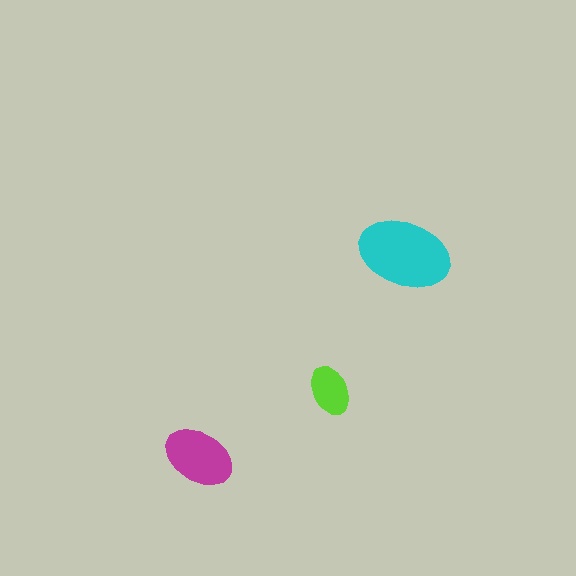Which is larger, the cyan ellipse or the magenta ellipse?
The cyan one.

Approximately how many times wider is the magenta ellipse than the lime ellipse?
About 1.5 times wider.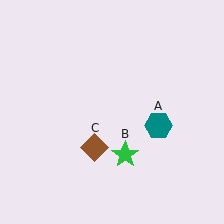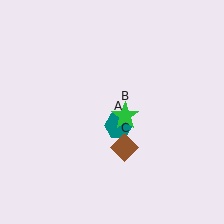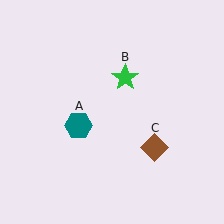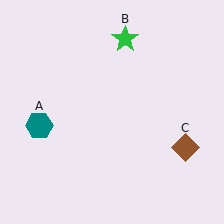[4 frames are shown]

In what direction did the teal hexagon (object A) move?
The teal hexagon (object A) moved left.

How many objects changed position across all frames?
3 objects changed position: teal hexagon (object A), green star (object B), brown diamond (object C).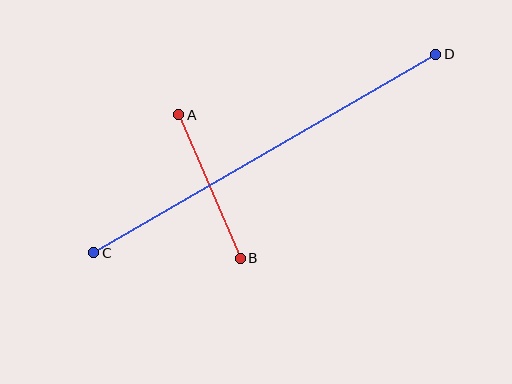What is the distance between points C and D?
The distance is approximately 396 pixels.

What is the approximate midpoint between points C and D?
The midpoint is at approximately (265, 153) pixels.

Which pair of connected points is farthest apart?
Points C and D are farthest apart.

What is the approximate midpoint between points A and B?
The midpoint is at approximately (210, 186) pixels.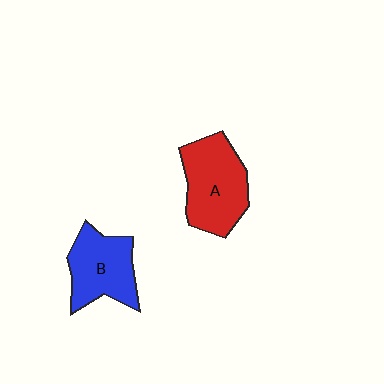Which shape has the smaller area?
Shape B (blue).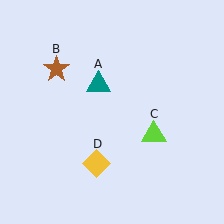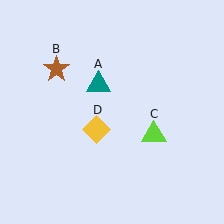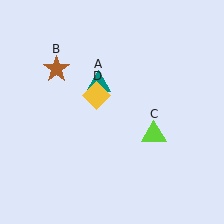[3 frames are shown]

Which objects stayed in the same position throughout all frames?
Teal triangle (object A) and brown star (object B) and lime triangle (object C) remained stationary.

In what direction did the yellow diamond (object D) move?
The yellow diamond (object D) moved up.